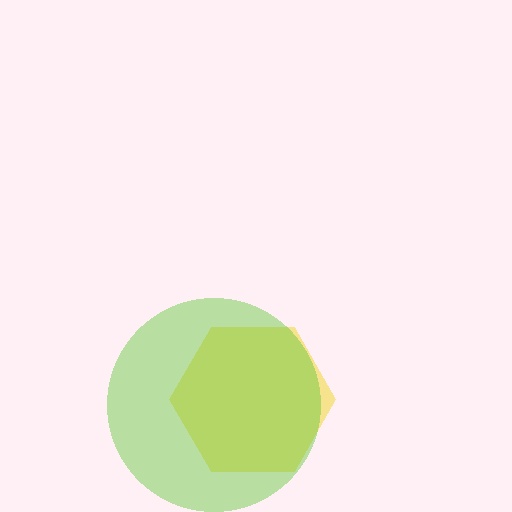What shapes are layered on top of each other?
The layered shapes are: a yellow hexagon, a lime circle.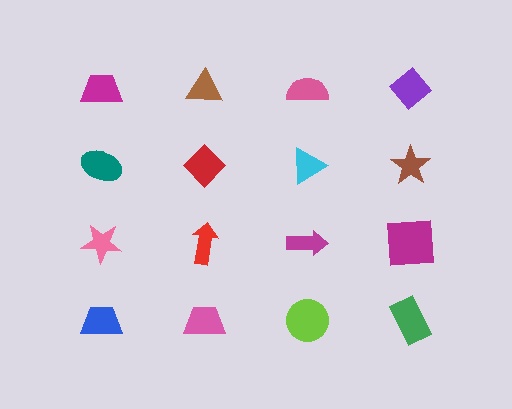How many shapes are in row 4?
4 shapes.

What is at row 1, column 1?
A magenta trapezoid.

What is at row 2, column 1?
A teal ellipse.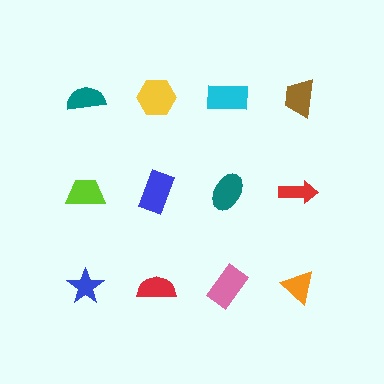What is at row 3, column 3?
A pink rectangle.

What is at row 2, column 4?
A red arrow.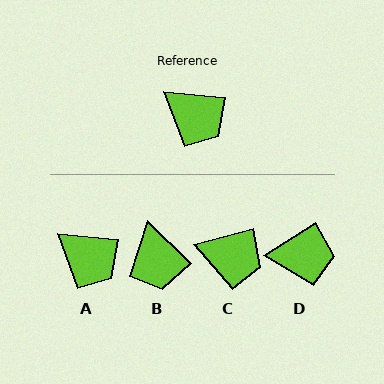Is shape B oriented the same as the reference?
No, it is off by about 37 degrees.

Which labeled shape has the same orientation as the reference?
A.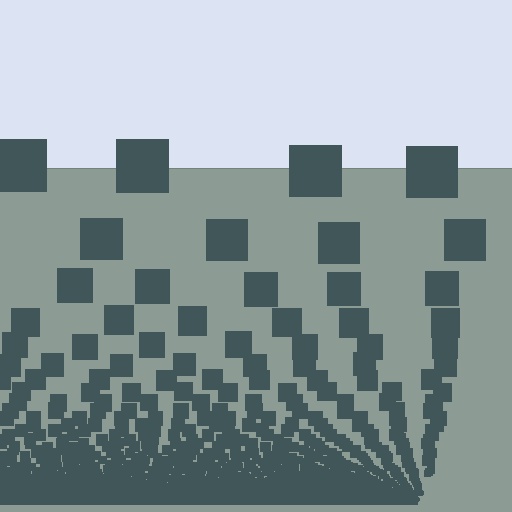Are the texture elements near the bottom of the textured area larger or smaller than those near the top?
Smaller. The gradient is inverted — elements near the bottom are smaller and denser.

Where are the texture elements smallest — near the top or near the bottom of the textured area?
Near the bottom.